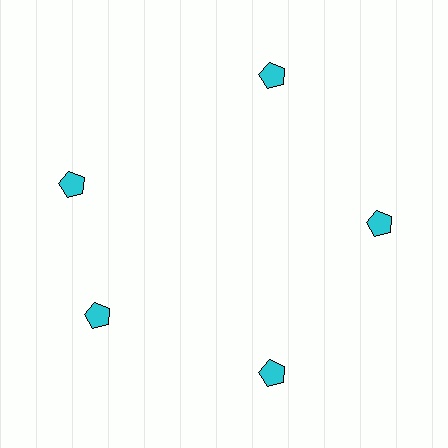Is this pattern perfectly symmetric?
No. The 5 cyan pentagons are arranged in a ring, but one element near the 10 o'clock position is rotated out of alignment along the ring, breaking the 5-fold rotational symmetry.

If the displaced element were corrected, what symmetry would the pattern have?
It would have 5-fold rotational symmetry — the pattern would map onto itself every 72 degrees.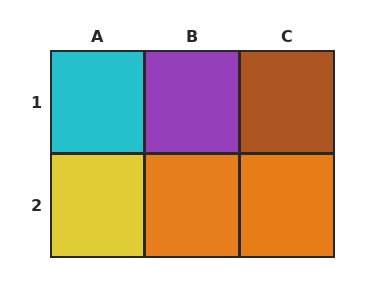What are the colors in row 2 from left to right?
Yellow, orange, orange.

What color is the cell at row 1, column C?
Brown.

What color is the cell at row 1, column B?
Purple.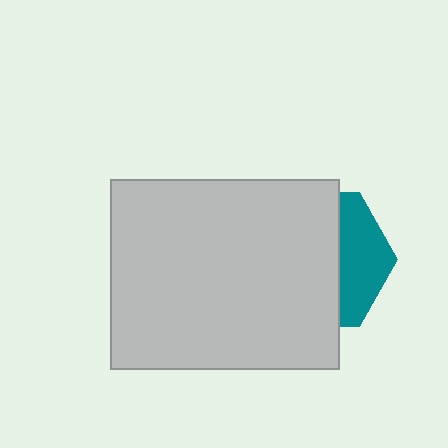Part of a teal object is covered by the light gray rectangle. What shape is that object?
It is a hexagon.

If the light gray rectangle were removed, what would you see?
You would see the complete teal hexagon.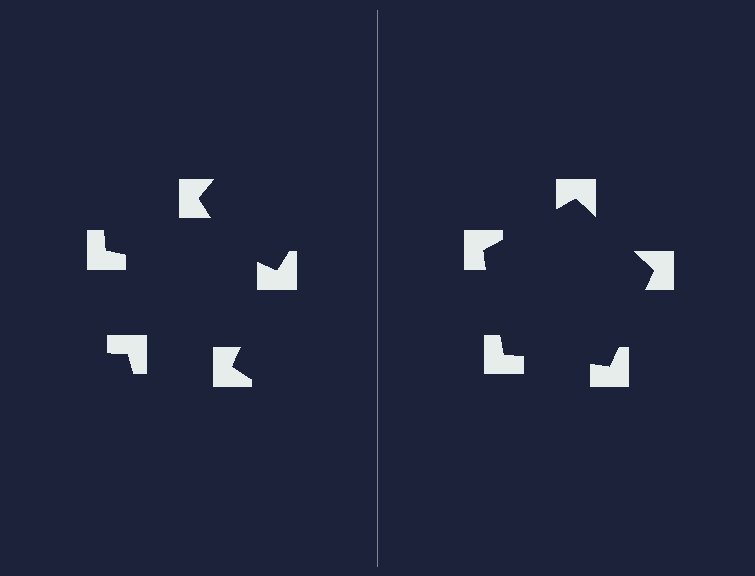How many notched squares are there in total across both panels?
10 — 5 on each side.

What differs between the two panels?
The notched squares are positioned identically on both sides; only the wedge orientations differ. On the right they align to a pentagon; on the left they are misaligned.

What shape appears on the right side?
An illusory pentagon.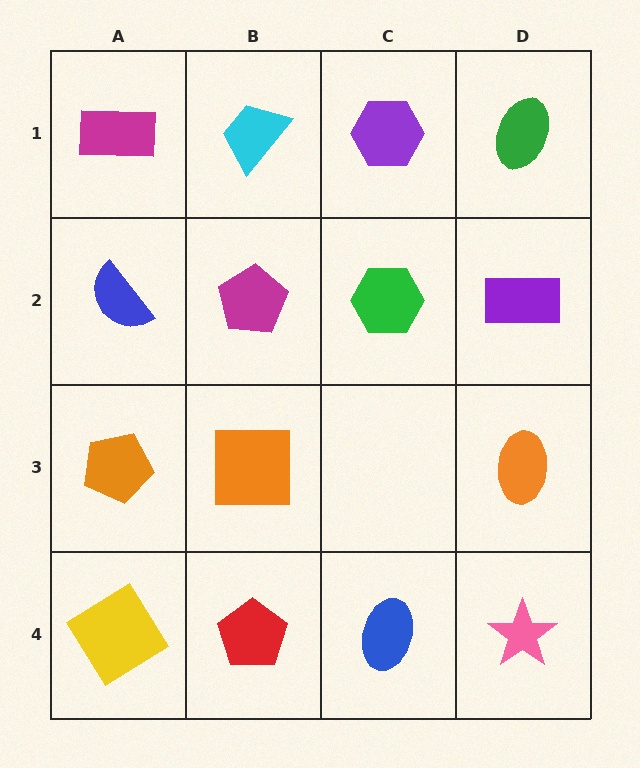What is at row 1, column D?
A green ellipse.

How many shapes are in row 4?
4 shapes.